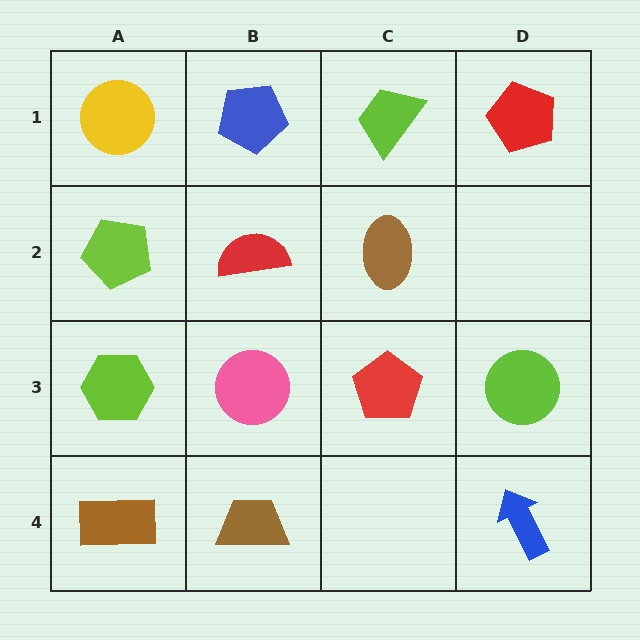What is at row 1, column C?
A lime trapezoid.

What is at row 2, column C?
A brown ellipse.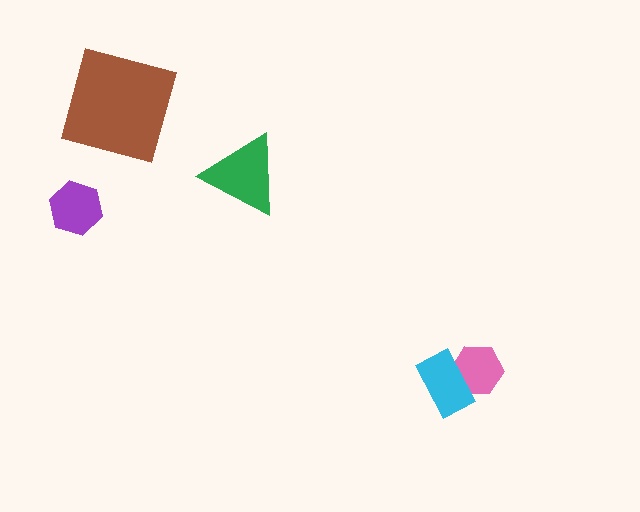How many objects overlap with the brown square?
0 objects overlap with the brown square.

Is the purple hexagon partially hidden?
No, no other shape covers it.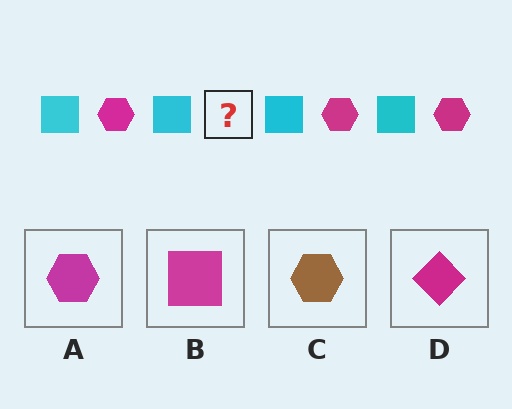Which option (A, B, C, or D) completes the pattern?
A.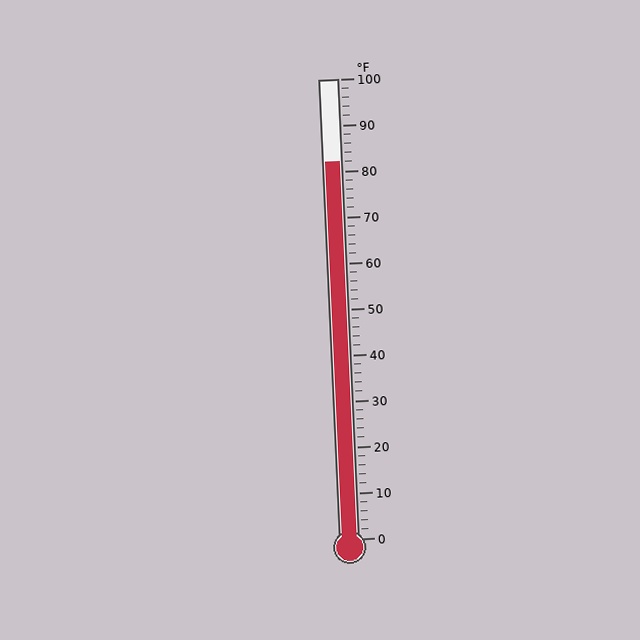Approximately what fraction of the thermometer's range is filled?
The thermometer is filled to approximately 80% of its range.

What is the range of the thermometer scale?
The thermometer scale ranges from 0°F to 100°F.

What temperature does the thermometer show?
The thermometer shows approximately 82°F.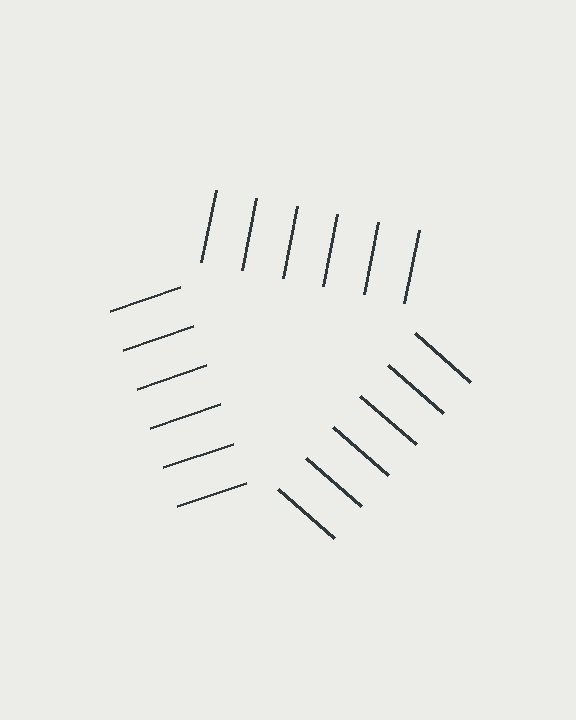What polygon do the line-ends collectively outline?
An illusory triangle — the line segments terminate on its edges but no continuous stroke is drawn.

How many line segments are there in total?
18 — 6 along each of the 3 edges.